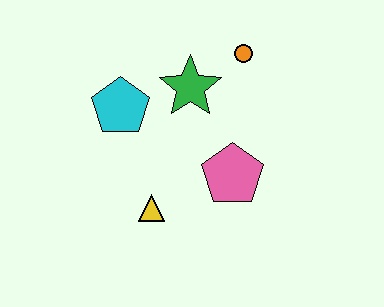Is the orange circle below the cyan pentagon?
No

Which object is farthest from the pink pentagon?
The cyan pentagon is farthest from the pink pentagon.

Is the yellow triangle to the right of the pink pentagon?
No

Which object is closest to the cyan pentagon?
The green star is closest to the cyan pentagon.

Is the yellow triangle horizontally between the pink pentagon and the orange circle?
No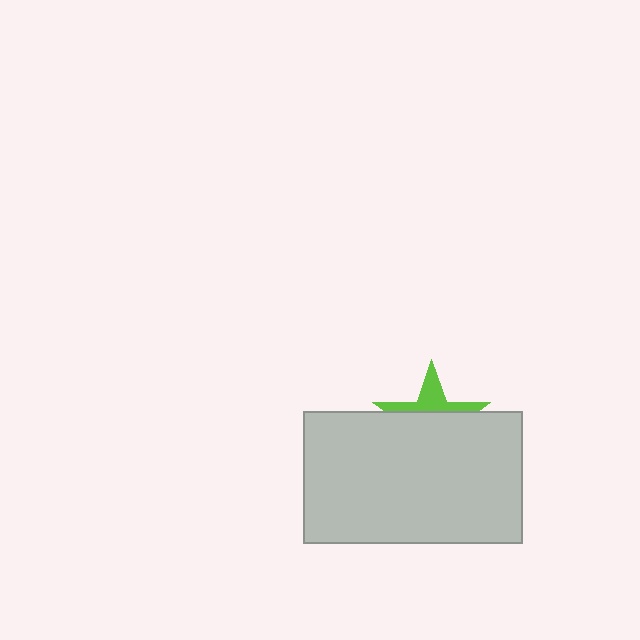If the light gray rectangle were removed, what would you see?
You would see the complete lime star.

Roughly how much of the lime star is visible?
A small part of it is visible (roughly 37%).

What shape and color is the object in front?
The object in front is a light gray rectangle.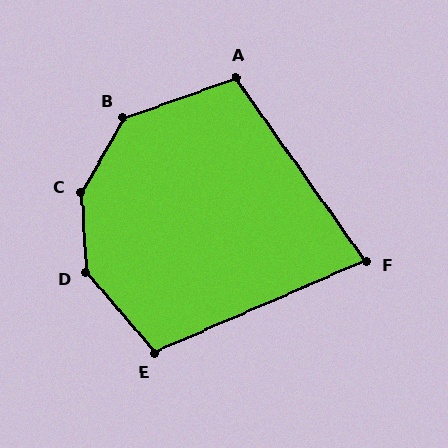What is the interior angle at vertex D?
Approximately 143 degrees (obtuse).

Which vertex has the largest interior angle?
C, at approximately 147 degrees.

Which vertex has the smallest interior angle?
F, at approximately 78 degrees.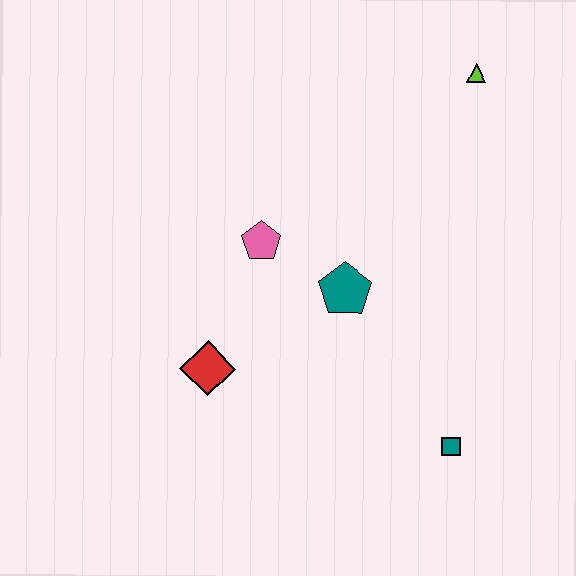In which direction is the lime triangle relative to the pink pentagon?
The lime triangle is to the right of the pink pentagon.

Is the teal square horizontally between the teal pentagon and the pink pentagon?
No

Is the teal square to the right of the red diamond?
Yes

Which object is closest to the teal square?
The teal pentagon is closest to the teal square.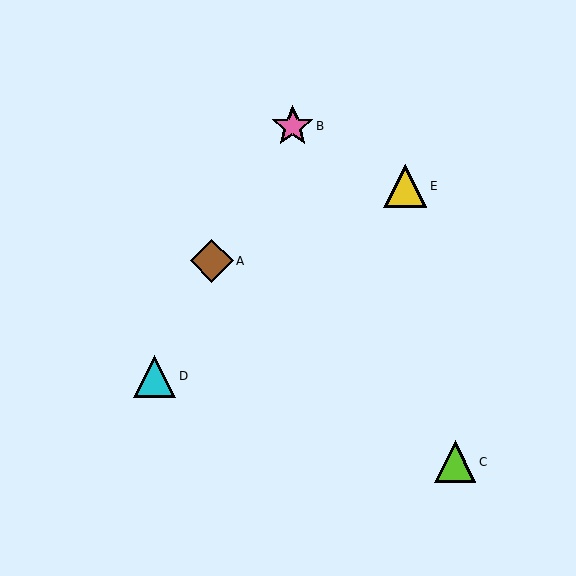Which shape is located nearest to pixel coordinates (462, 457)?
The lime triangle (labeled C) at (455, 462) is nearest to that location.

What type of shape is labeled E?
Shape E is a yellow triangle.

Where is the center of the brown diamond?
The center of the brown diamond is at (212, 261).